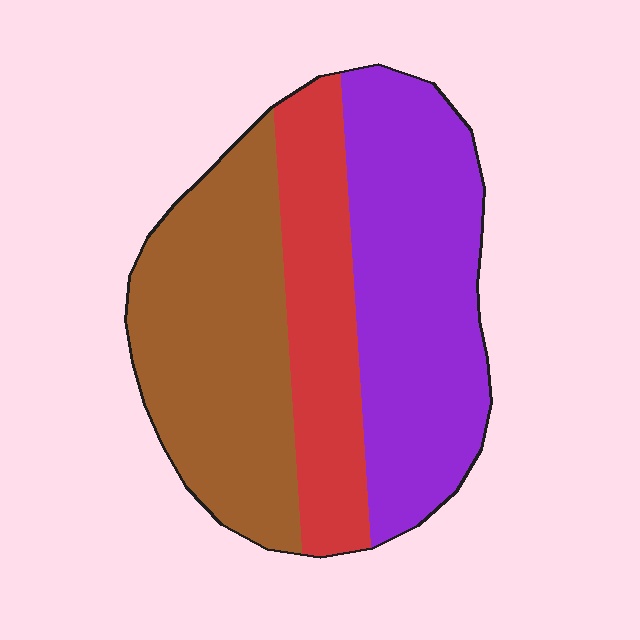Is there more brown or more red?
Brown.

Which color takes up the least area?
Red, at roughly 25%.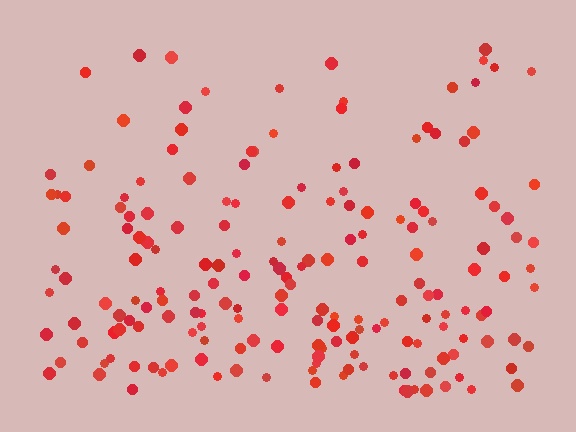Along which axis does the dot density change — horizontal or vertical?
Vertical.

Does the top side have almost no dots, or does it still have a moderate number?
Still a moderate number, just noticeably fewer than the bottom.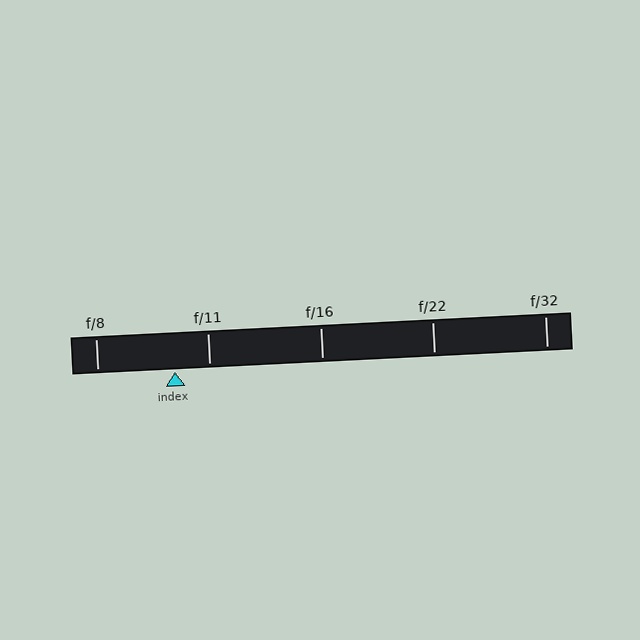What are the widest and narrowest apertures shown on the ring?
The widest aperture shown is f/8 and the narrowest is f/32.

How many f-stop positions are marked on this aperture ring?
There are 5 f-stop positions marked.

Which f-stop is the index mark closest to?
The index mark is closest to f/11.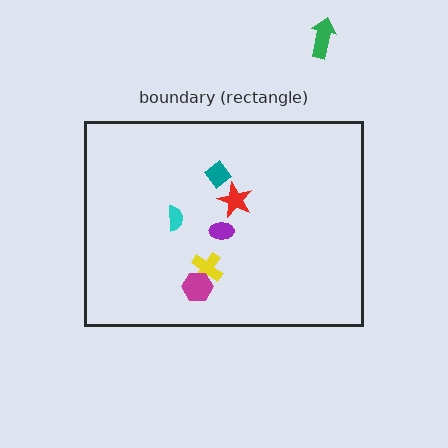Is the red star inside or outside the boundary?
Inside.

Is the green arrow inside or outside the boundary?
Outside.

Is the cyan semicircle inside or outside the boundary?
Inside.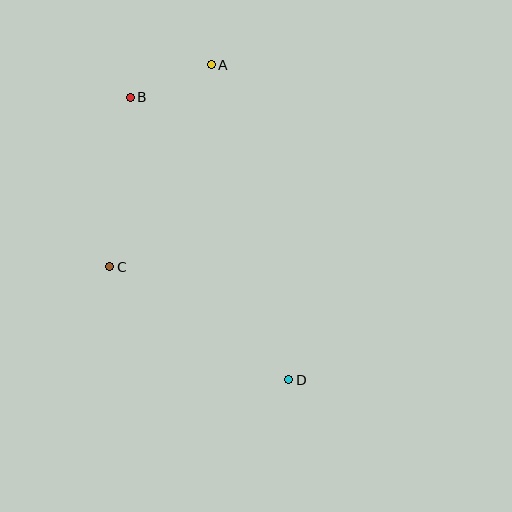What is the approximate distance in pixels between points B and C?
The distance between B and C is approximately 171 pixels.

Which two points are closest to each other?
Points A and B are closest to each other.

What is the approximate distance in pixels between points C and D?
The distance between C and D is approximately 212 pixels.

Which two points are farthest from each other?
Points A and D are farthest from each other.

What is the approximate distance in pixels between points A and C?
The distance between A and C is approximately 226 pixels.